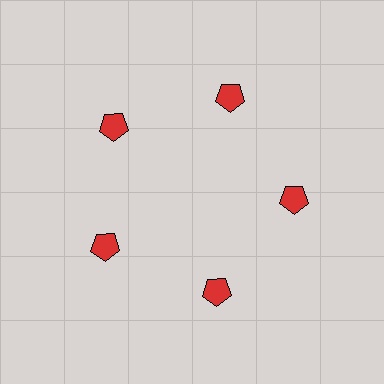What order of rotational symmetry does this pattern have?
This pattern has 5-fold rotational symmetry.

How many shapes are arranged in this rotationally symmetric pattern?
There are 5 shapes, arranged in 5 groups of 1.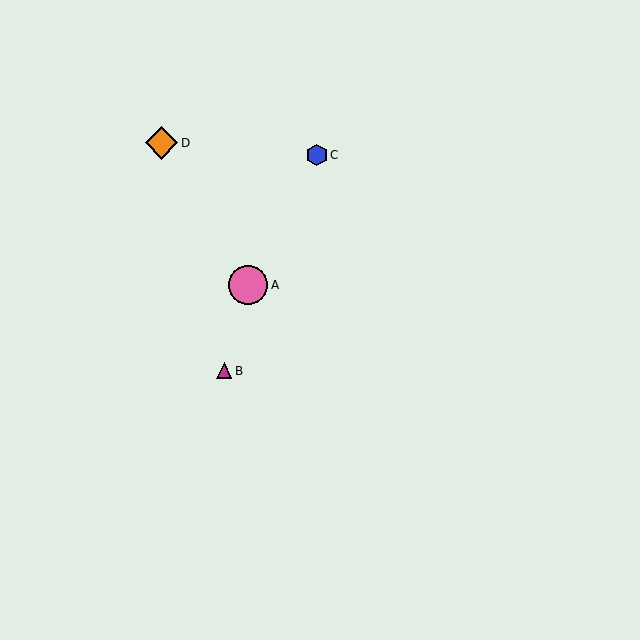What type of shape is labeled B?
Shape B is a magenta triangle.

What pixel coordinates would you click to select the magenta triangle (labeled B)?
Click at (224, 371) to select the magenta triangle B.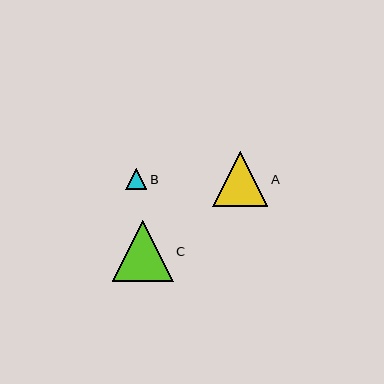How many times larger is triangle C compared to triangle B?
Triangle C is approximately 2.9 times the size of triangle B.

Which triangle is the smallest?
Triangle B is the smallest with a size of approximately 21 pixels.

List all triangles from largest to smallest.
From largest to smallest: C, A, B.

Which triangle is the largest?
Triangle C is the largest with a size of approximately 61 pixels.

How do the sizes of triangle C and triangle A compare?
Triangle C and triangle A are approximately the same size.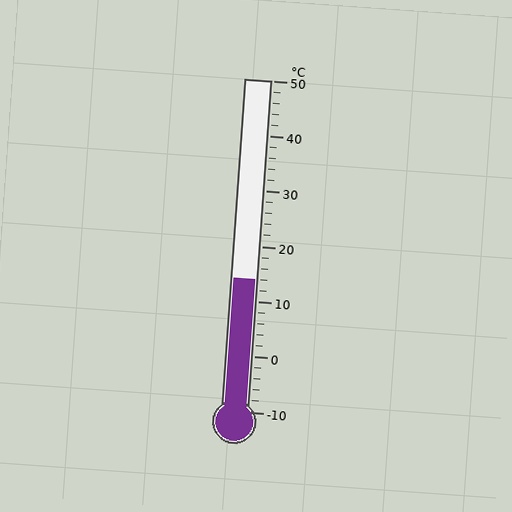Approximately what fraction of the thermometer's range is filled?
The thermometer is filled to approximately 40% of its range.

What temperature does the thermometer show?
The thermometer shows approximately 14°C.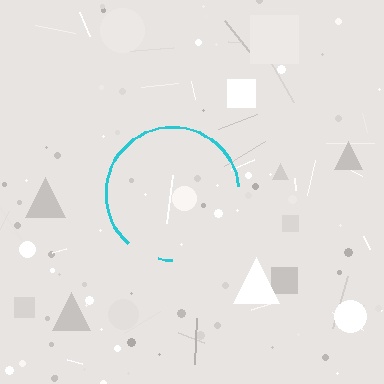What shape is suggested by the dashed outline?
The dashed outline suggests a circle.